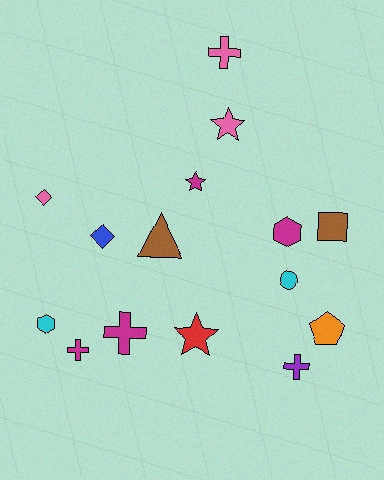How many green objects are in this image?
There are no green objects.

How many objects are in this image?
There are 15 objects.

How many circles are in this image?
There is 1 circle.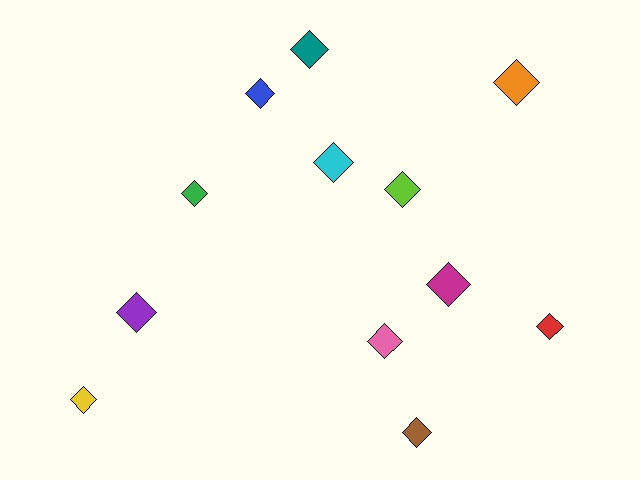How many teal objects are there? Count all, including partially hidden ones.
There is 1 teal object.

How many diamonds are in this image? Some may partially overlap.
There are 12 diamonds.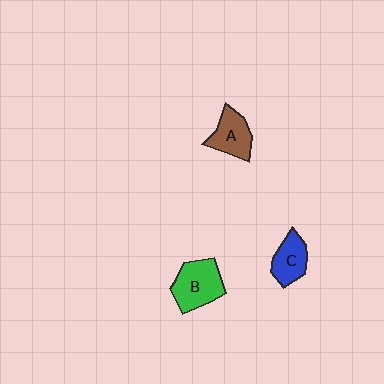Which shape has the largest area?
Shape B (green).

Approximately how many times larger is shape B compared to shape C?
Approximately 1.4 times.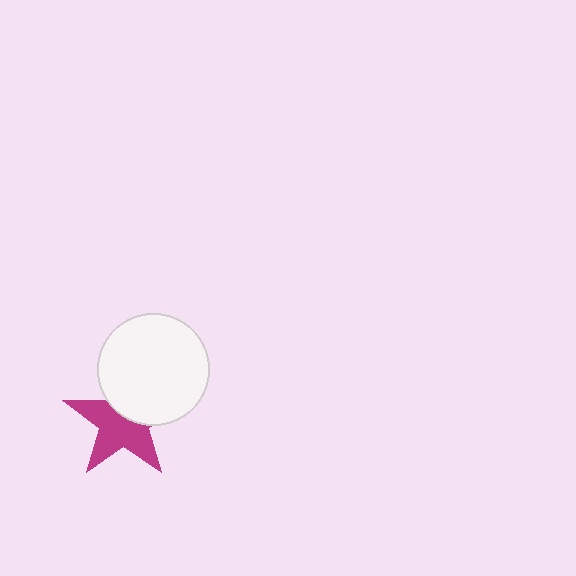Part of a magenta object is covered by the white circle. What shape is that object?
It is a star.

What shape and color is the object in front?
The object in front is a white circle.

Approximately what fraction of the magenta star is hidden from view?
Roughly 39% of the magenta star is hidden behind the white circle.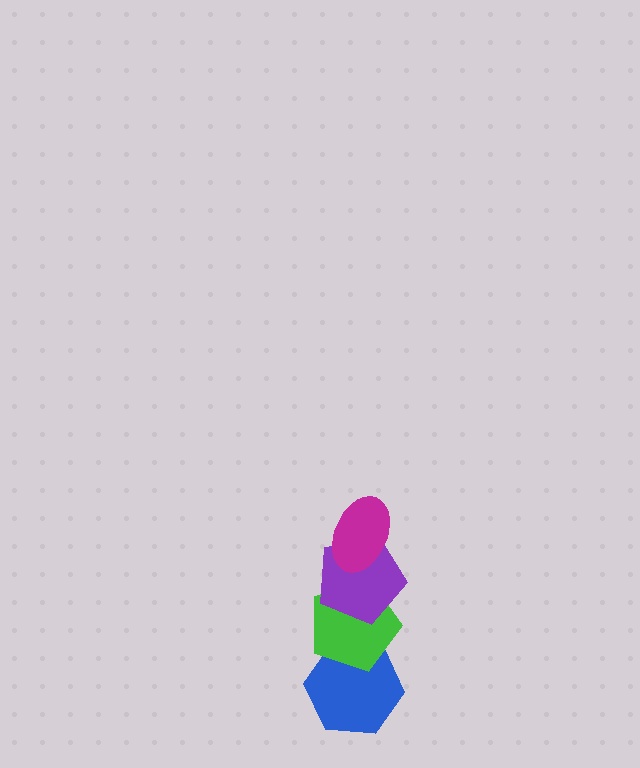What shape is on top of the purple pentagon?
The magenta ellipse is on top of the purple pentagon.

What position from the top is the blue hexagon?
The blue hexagon is 4th from the top.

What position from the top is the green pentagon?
The green pentagon is 3rd from the top.